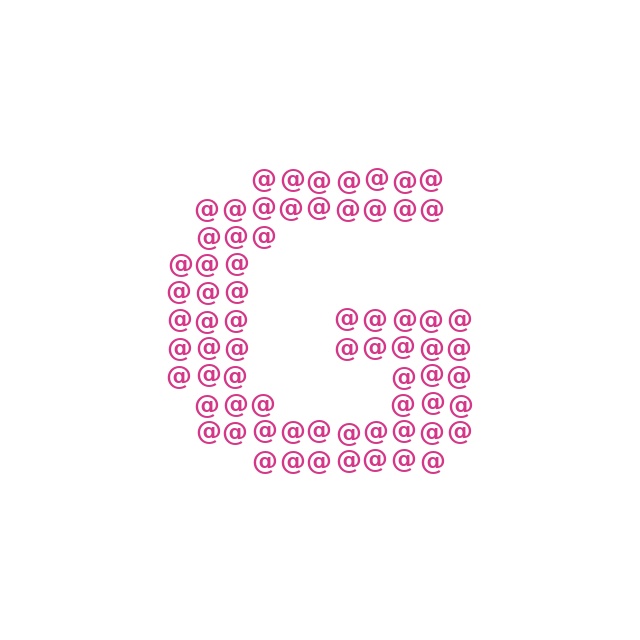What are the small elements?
The small elements are at signs.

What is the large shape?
The large shape is the letter G.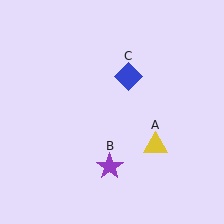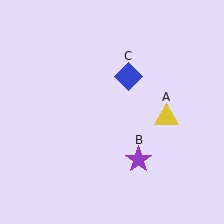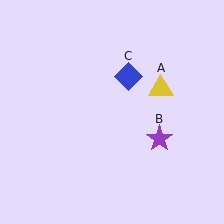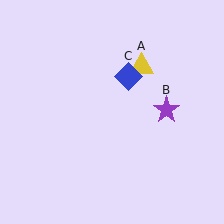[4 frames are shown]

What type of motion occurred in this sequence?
The yellow triangle (object A), purple star (object B) rotated counterclockwise around the center of the scene.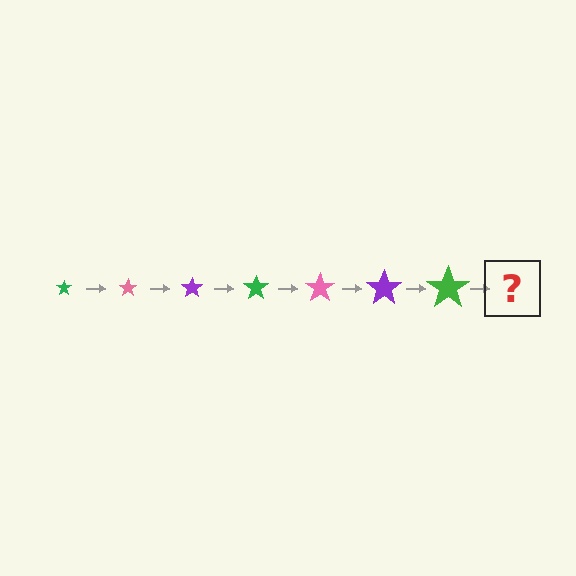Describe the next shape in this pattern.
It should be a pink star, larger than the previous one.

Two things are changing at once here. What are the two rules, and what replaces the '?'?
The two rules are that the star grows larger each step and the color cycles through green, pink, and purple. The '?' should be a pink star, larger than the previous one.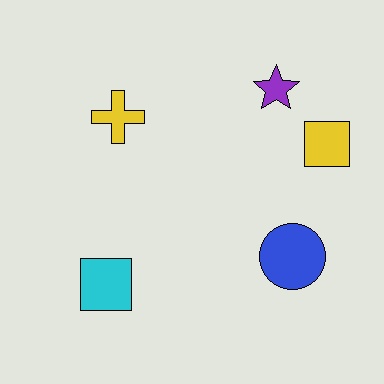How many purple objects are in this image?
There is 1 purple object.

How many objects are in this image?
There are 5 objects.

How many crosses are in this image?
There is 1 cross.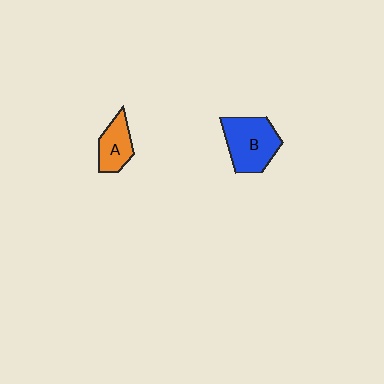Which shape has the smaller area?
Shape A (orange).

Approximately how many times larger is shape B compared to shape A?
Approximately 1.6 times.